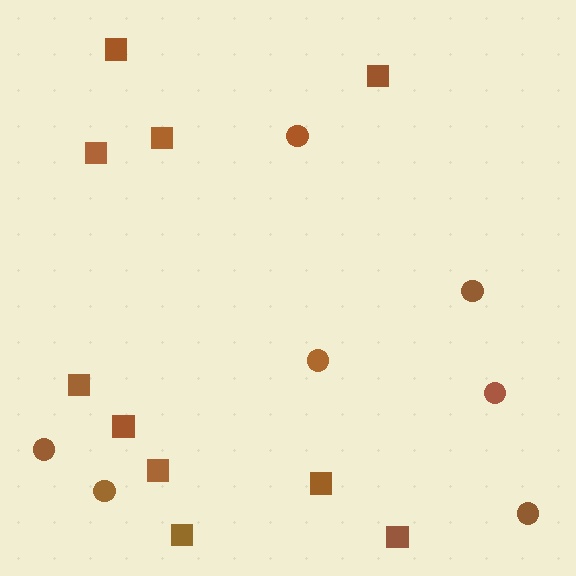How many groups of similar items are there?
There are 2 groups: one group of circles (7) and one group of squares (10).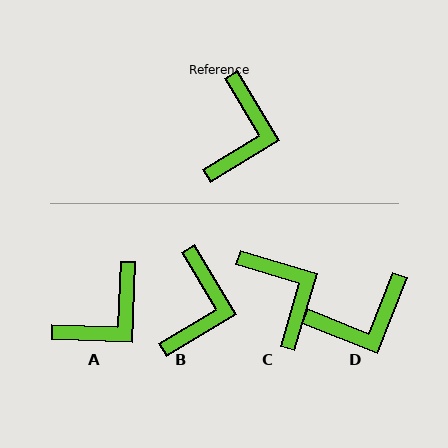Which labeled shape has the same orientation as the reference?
B.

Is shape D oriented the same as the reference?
No, it is off by about 53 degrees.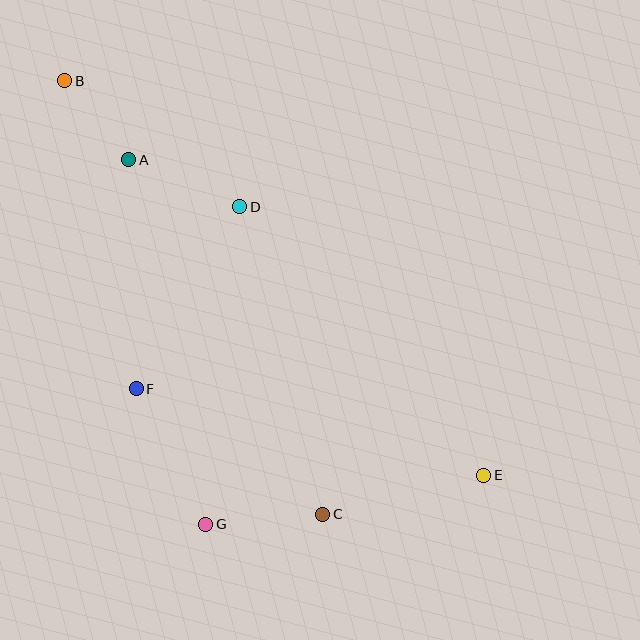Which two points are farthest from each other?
Points B and E are farthest from each other.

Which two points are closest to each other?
Points A and B are closest to each other.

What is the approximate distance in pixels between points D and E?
The distance between D and E is approximately 363 pixels.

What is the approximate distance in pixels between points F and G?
The distance between F and G is approximately 152 pixels.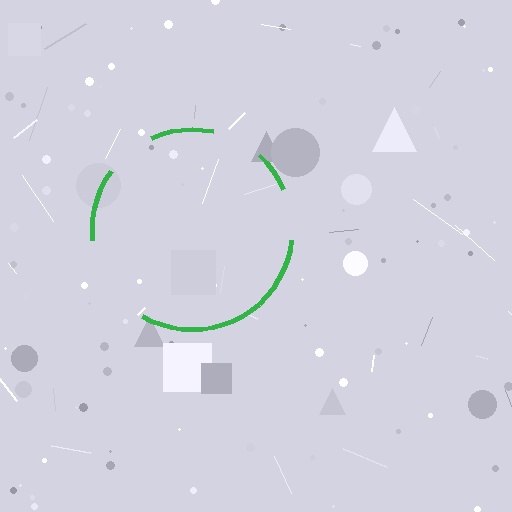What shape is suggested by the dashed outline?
The dashed outline suggests a circle.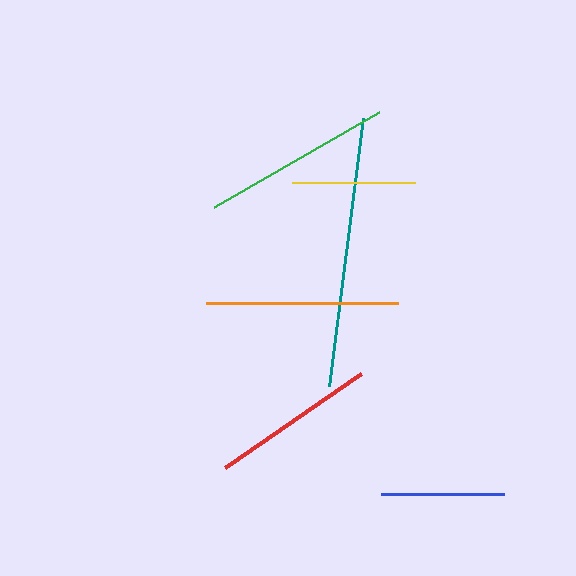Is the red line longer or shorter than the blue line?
The red line is longer than the blue line.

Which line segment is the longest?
The teal line is the longest at approximately 269 pixels.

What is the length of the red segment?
The red segment is approximately 165 pixels long.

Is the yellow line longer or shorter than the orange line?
The orange line is longer than the yellow line.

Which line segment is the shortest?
The blue line is the shortest at approximately 122 pixels.